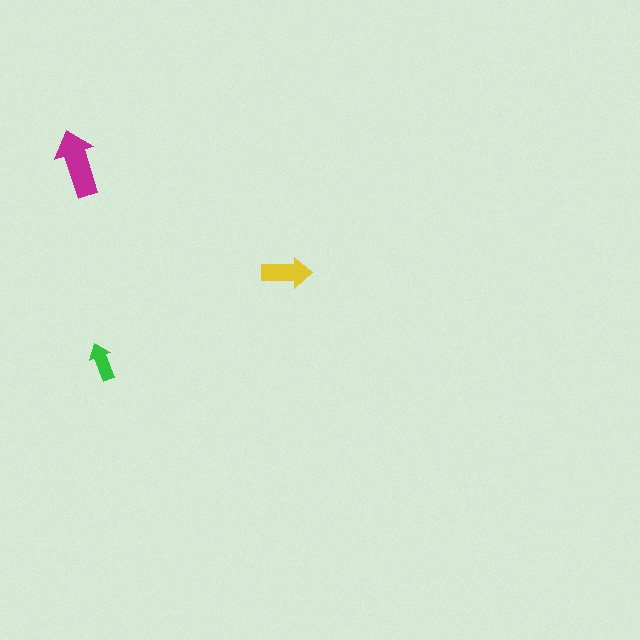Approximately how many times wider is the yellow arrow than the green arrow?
About 1.5 times wider.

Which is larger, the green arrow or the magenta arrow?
The magenta one.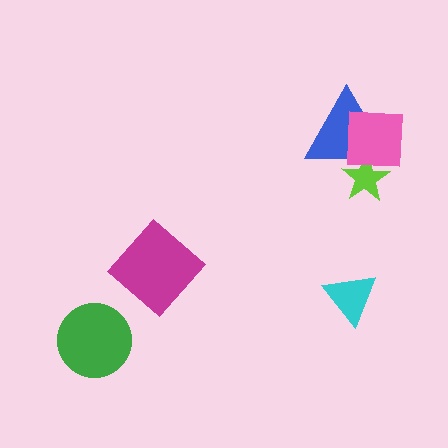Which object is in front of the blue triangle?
The pink square is in front of the blue triangle.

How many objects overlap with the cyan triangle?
0 objects overlap with the cyan triangle.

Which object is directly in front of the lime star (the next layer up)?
The blue triangle is directly in front of the lime star.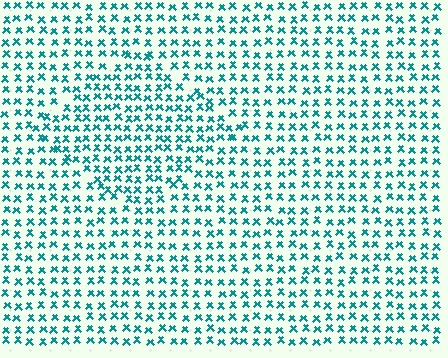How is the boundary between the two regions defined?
The boundary is defined by a change in element density (approximately 1.4x ratio). All elements are the same color, size, and shape.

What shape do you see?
I see a diamond.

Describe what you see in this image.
The image contains small teal elements arranged at two different densities. A diamond-shaped region is visible where the elements are more densely packed than the surrounding area.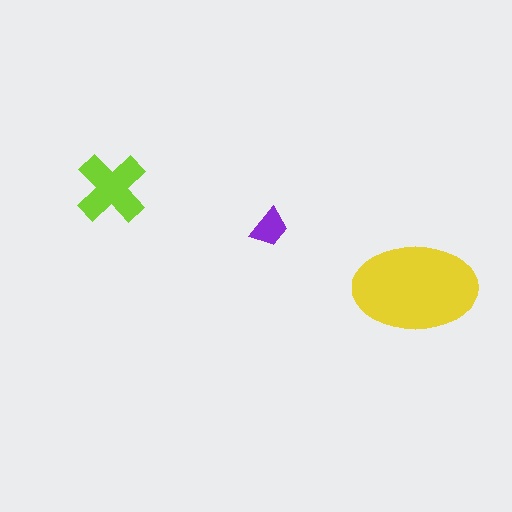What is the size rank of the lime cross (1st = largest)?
2nd.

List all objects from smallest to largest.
The purple trapezoid, the lime cross, the yellow ellipse.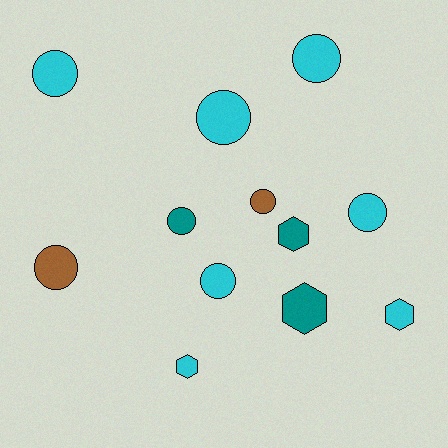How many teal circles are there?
There is 1 teal circle.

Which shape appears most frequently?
Circle, with 8 objects.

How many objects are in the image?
There are 12 objects.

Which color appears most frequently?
Cyan, with 7 objects.